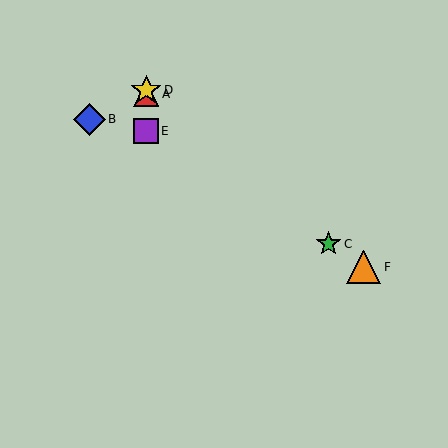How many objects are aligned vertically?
3 objects (A, D, E) are aligned vertically.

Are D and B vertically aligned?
No, D is at x≈146 and B is at x≈89.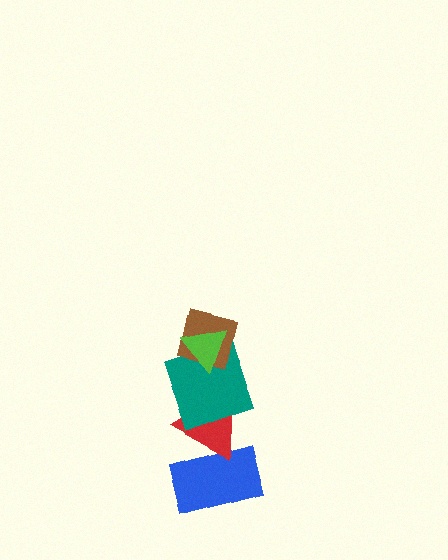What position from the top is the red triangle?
The red triangle is 4th from the top.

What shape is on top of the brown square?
The lime triangle is on top of the brown square.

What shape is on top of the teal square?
The brown square is on top of the teal square.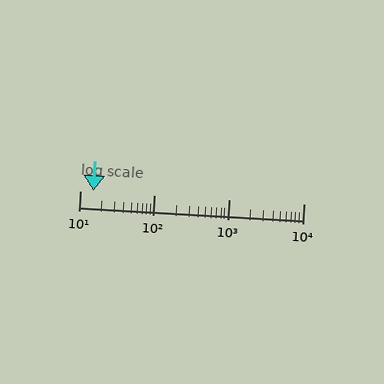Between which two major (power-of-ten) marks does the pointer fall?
The pointer is between 10 and 100.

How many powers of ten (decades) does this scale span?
The scale spans 3 decades, from 10 to 10000.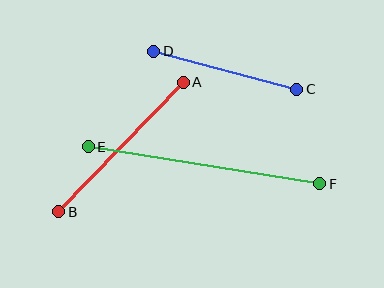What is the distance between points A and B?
The distance is approximately 180 pixels.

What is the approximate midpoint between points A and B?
The midpoint is at approximately (121, 147) pixels.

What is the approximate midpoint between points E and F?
The midpoint is at approximately (204, 165) pixels.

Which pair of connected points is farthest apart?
Points E and F are farthest apart.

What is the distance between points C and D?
The distance is approximately 148 pixels.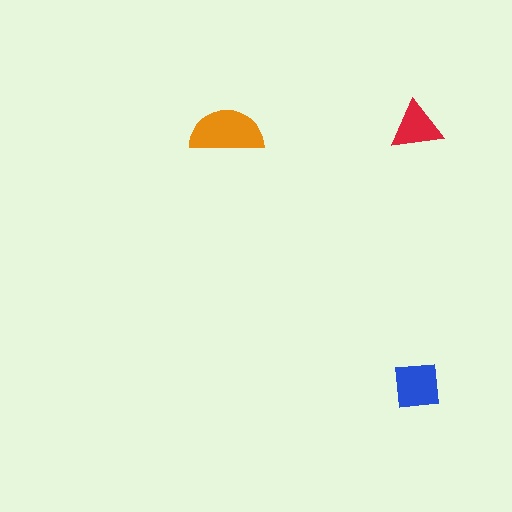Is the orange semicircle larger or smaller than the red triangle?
Larger.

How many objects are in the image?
There are 3 objects in the image.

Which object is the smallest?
The red triangle.